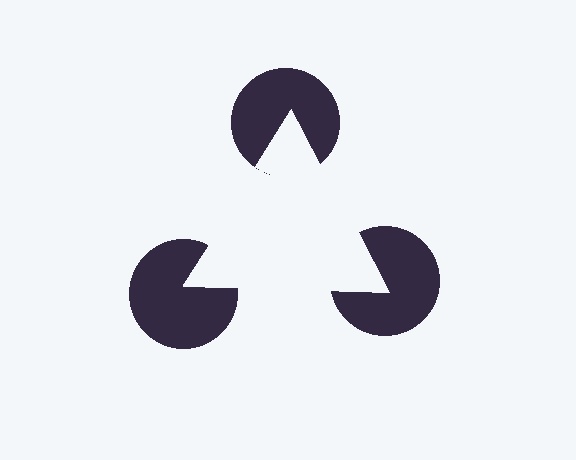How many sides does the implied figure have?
3 sides.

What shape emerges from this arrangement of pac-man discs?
An illusory triangle — its edges are inferred from the aligned wedge cuts in the pac-man discs, not physically drawn.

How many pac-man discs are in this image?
There are 3 — one at each vertex of the illusory triangle.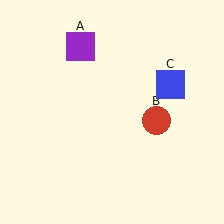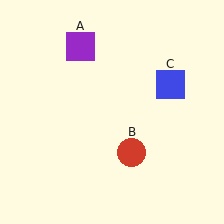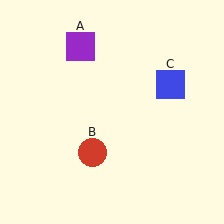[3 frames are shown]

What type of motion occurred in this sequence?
The red circle (object B) rotated clockwise around the center of the scene.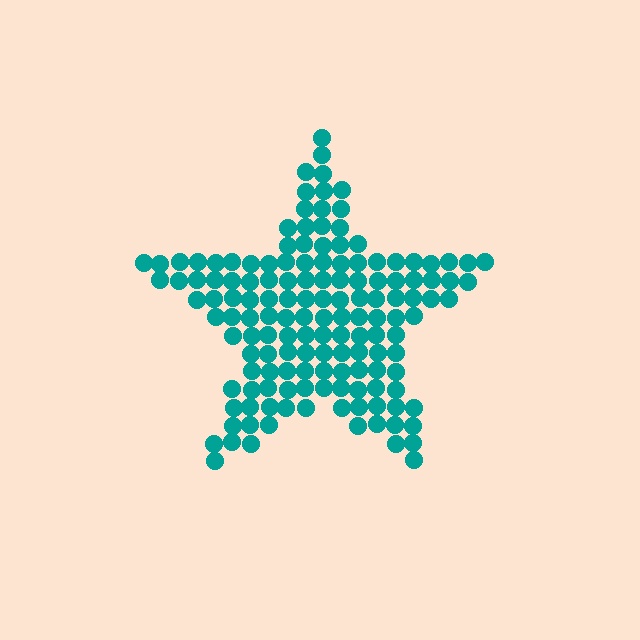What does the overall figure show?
The overall figure shows a star.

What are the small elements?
The small elements are circles.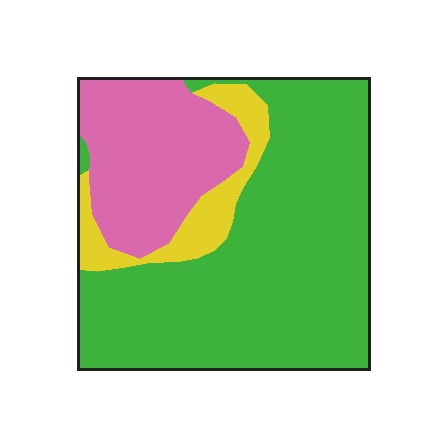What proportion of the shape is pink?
Pink covers 25% of the shape.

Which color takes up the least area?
Yellow, at roughly 10%.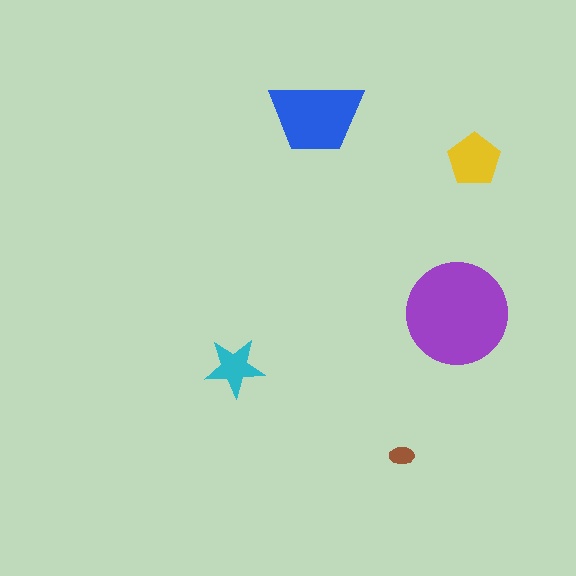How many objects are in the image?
There are 5 objects in the image.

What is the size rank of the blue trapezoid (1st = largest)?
2nd.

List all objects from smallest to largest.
The brown ellipse, the cyan star, the yellow pentagon, the blue trapezoid, the purple circle.